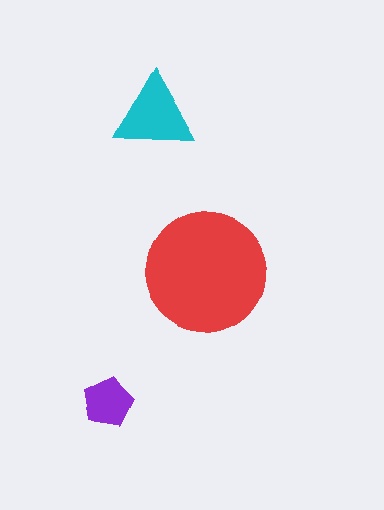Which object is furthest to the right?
The red circle is rightmost.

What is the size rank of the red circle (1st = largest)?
1st.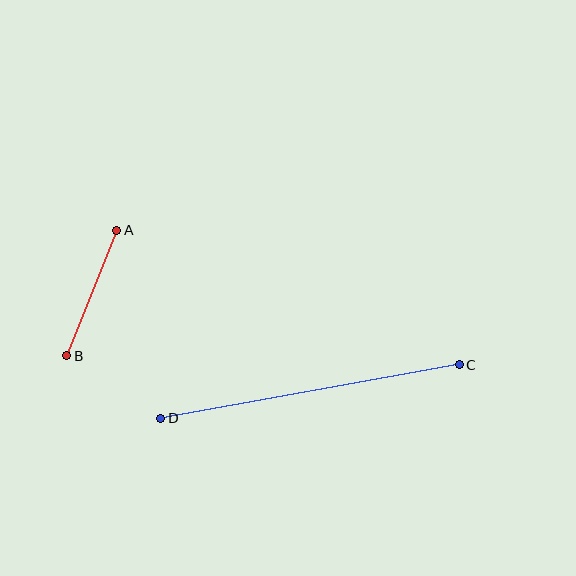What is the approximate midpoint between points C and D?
The midpoint is at approximately (310, 392) pixels.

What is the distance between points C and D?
The distance is approximately 303 pixels.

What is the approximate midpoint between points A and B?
The midpoint is at approximately (92, 293) pixels.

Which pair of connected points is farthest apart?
Points C and D are farthest apart.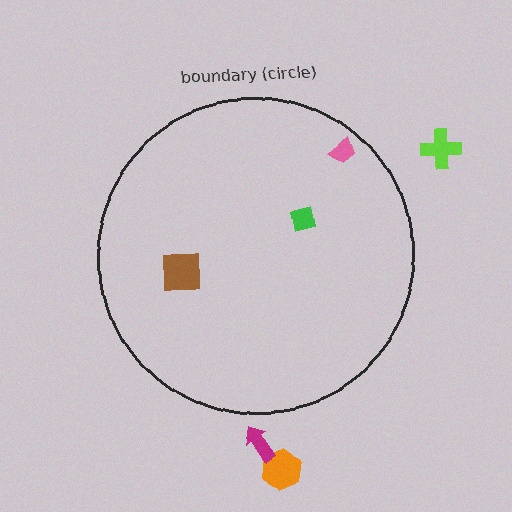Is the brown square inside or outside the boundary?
Inside.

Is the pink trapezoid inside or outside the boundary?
Inside.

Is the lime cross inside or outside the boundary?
Outside.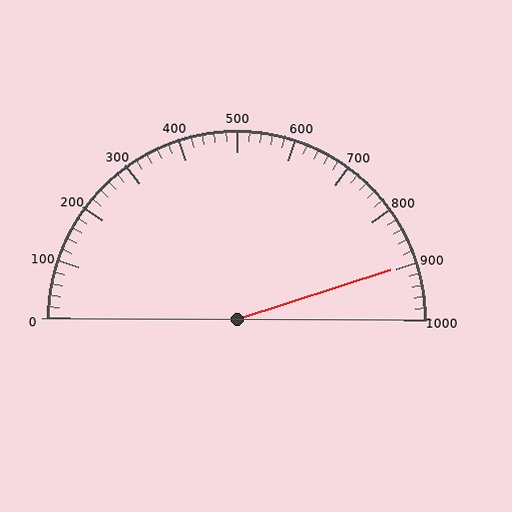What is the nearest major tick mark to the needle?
The nearest major tick mark is 900.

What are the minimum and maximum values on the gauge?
The gauge ranges from 0 to 1000.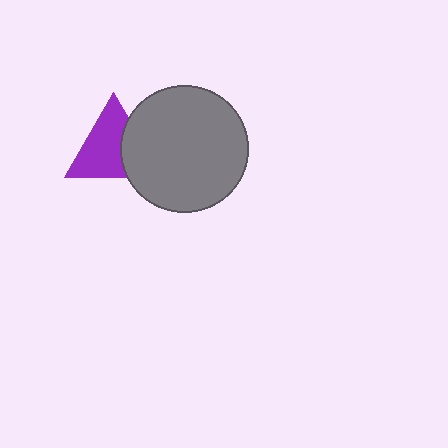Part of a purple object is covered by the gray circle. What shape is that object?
It is a triangle.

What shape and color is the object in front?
The object in front is a gray circle.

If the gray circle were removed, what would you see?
You would see the complete purple triangle.